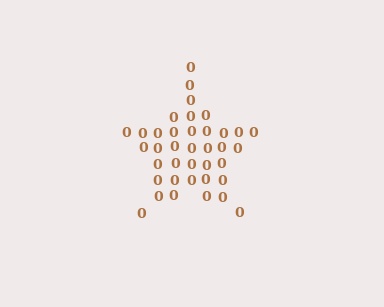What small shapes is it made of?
It is made of small digit 0's.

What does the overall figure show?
The overall figure shows a star.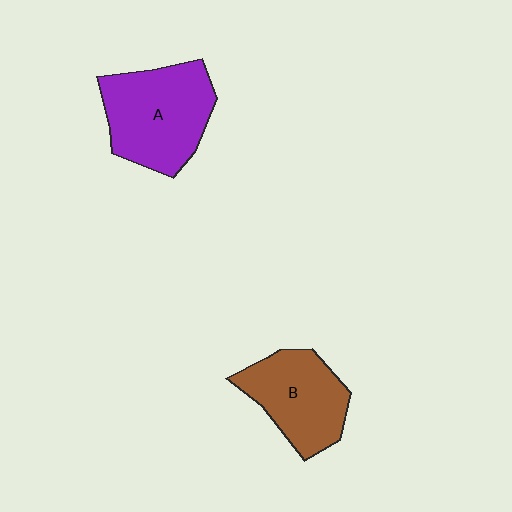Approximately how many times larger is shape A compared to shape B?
Approximately 1.2 times.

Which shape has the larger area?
Shape A (purple).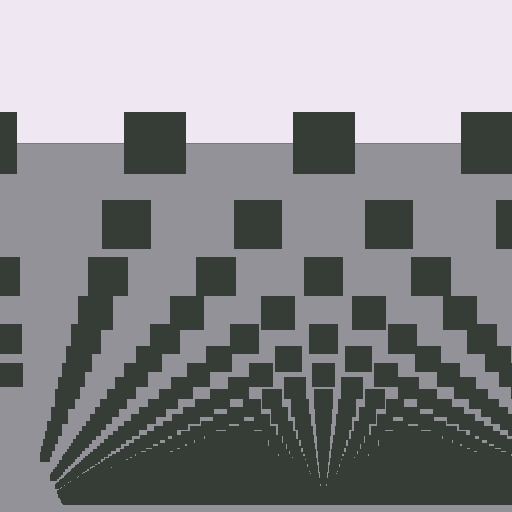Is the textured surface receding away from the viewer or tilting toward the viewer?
The surface appears to tilt toward the viewer. Texture elements get larger and sparser toward the top.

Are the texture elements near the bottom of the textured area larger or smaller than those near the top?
Smaller. The gradient is inverted — elements near the bottom are smaller and denser.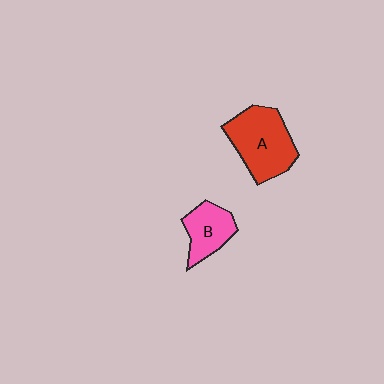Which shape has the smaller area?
Shape B (pink).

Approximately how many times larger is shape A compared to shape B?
Approximately 1.7 times.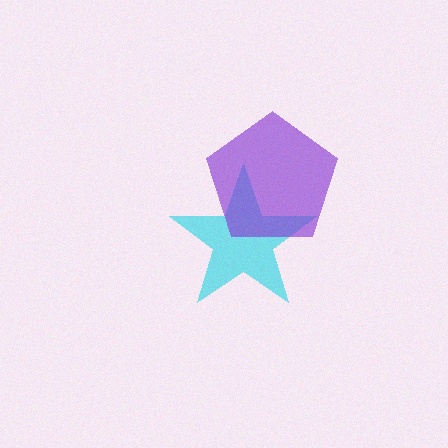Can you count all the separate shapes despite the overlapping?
Yes, there are 2 separate shapes.